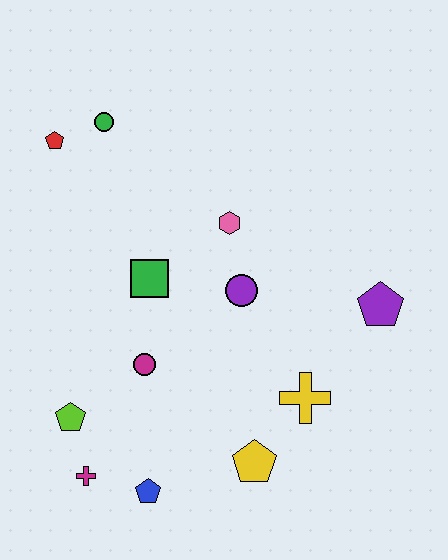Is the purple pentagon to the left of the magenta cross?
No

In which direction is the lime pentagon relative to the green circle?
The lime pentagon is below the green circle.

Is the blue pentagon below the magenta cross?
Yes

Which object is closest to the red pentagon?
The green circle is closest to the red pentagon.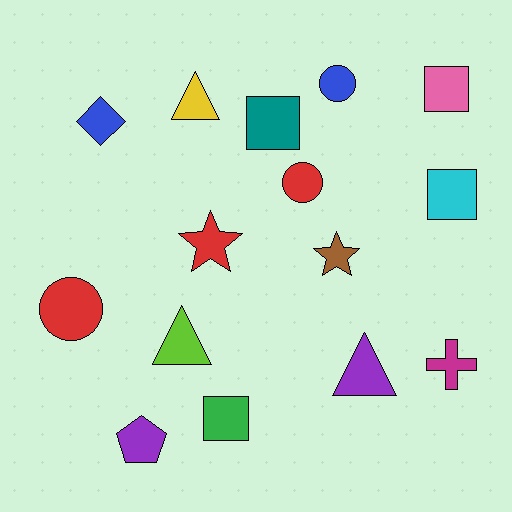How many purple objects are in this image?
There are 2 purple objects.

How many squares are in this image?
There are 4 squares.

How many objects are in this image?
There are 15 objects.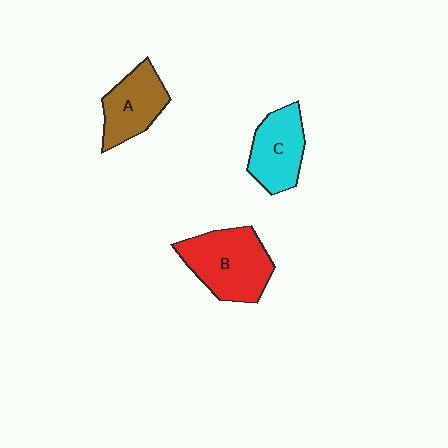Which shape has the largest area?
Shape B (red).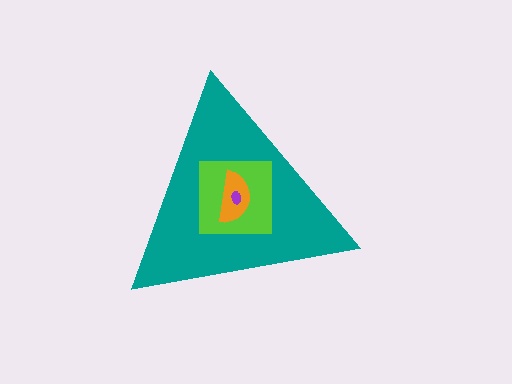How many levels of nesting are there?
4.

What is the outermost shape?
The teal triangle.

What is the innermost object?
The purple ellipse.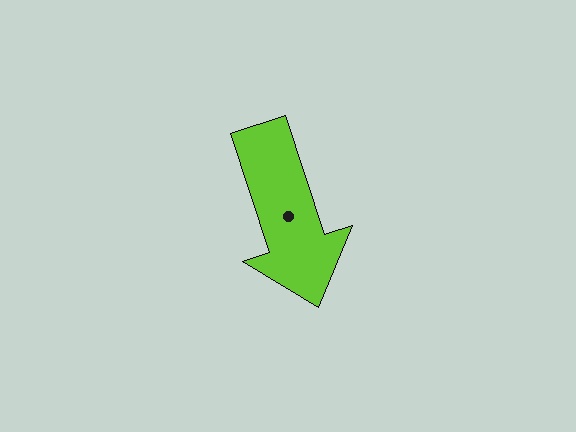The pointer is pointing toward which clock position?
Roughly 5 o'clock.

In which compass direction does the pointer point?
South.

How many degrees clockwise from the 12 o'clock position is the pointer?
Approximately 162 degrees.